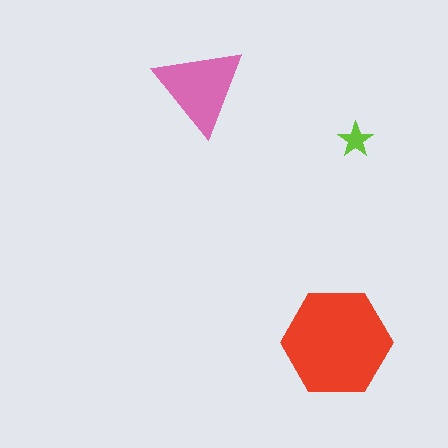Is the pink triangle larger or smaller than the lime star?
Larger.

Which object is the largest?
The red hexagon.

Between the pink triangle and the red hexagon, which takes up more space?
The red hexagon.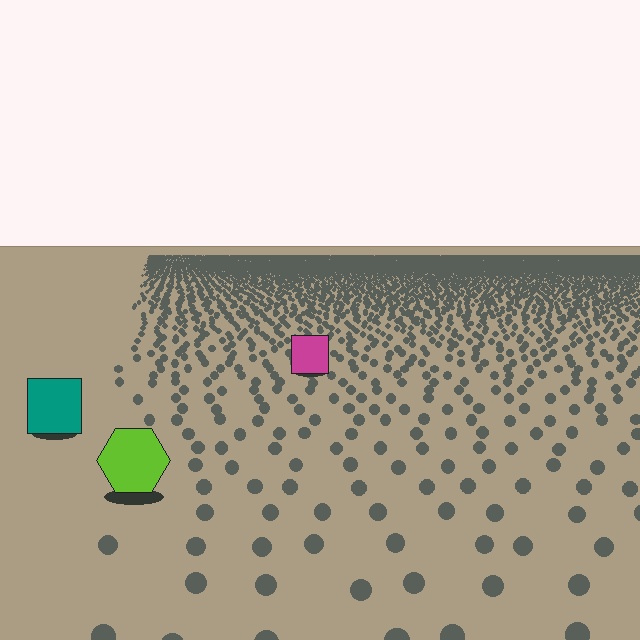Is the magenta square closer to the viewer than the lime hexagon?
No. The lime hexagon is closer — you can tell from the texture gradient: the ground texture is coarser near it.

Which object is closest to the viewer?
The lime hexagon is closest. The texture marks near it are larger and more spread out.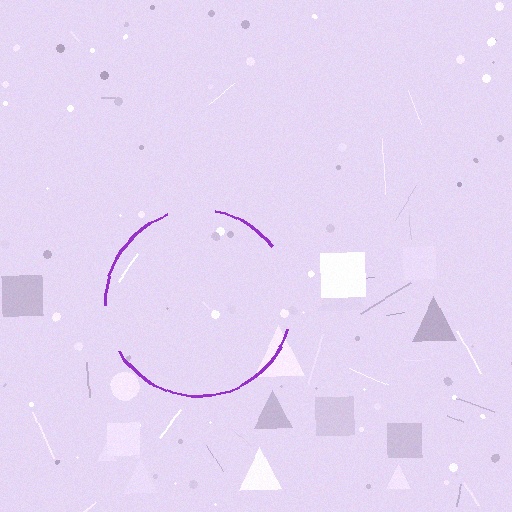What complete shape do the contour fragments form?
The contour fragments form a circle.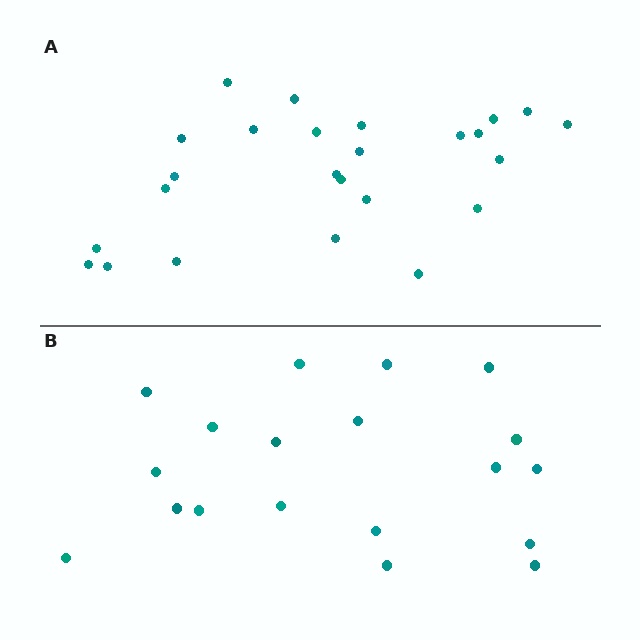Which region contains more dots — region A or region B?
Region A (the top region) has more dots.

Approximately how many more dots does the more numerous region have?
Region A has about 6 more dots than region B.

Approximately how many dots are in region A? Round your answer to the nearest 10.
About 20 dots. (The exact count is 25, which rounds to 20.)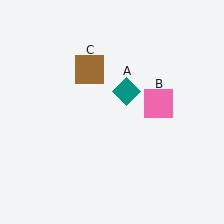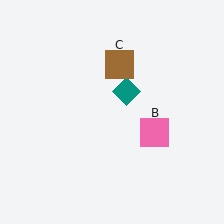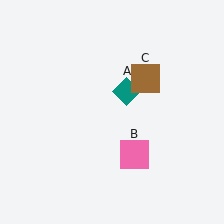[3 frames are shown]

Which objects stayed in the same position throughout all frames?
Teal diamond (object A) remained stationary.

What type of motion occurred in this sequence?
The pink square (object B), brown square (object C) rotated clockwise around the center of the scene.